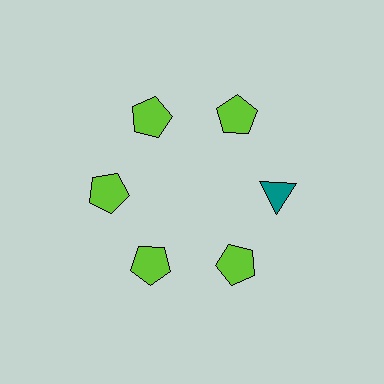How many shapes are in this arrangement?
There are 6 shapes arranged in a ring pattern.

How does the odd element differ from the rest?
It differs in both color (teal instead of lime) and shape (triangle instead of pentagon).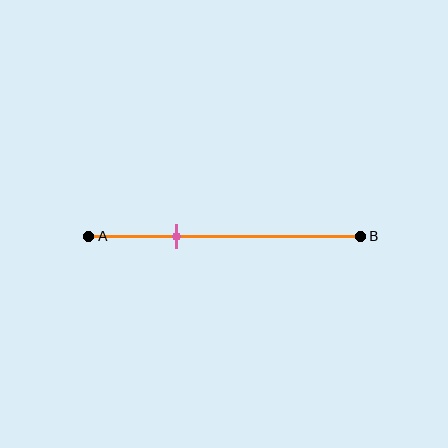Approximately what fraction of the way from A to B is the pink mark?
The pink mark is approximately 30% of the way from A to B.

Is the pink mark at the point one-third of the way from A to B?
Yes, the mark is approximately at the one-third point.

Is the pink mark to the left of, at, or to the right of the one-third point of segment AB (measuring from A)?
The pink mark is approximately at the one-third point of segment AB.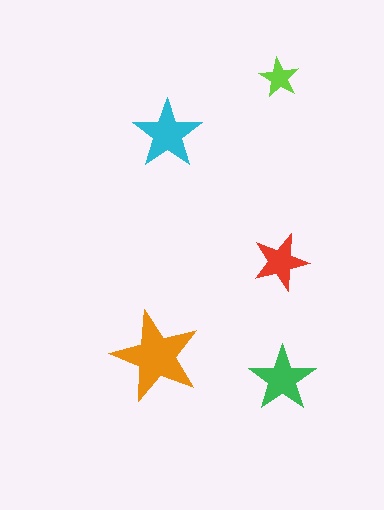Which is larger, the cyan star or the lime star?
The cyan one.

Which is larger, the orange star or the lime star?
The orange one.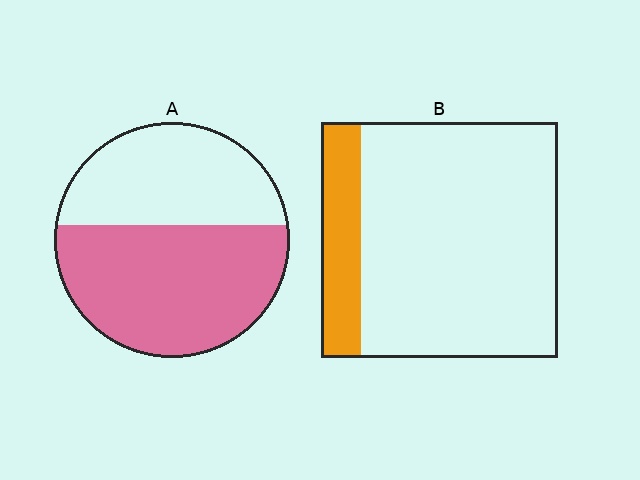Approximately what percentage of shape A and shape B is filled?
A is approximately 60% and B is approximately 15%.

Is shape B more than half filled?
No.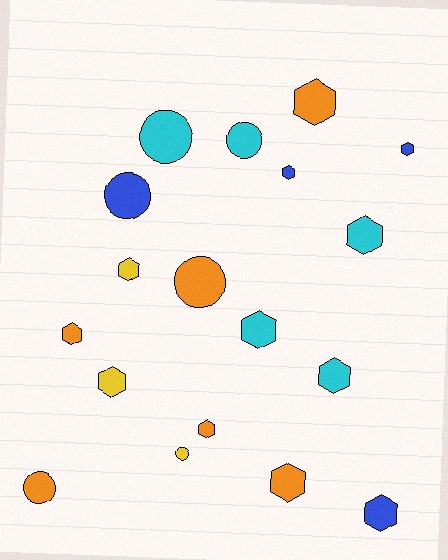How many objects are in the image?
There are 18 objects.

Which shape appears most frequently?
Hexagon, with 12 objects.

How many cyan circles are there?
There are 2 cyan circles.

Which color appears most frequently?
Orange, with 6 objects.